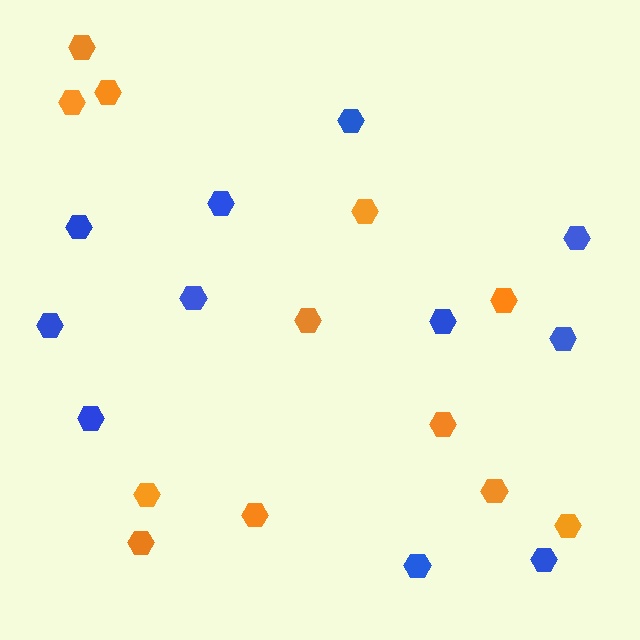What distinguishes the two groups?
There are 2 groups: one group of orange hexagons (12) and one group of blue hexagons (11).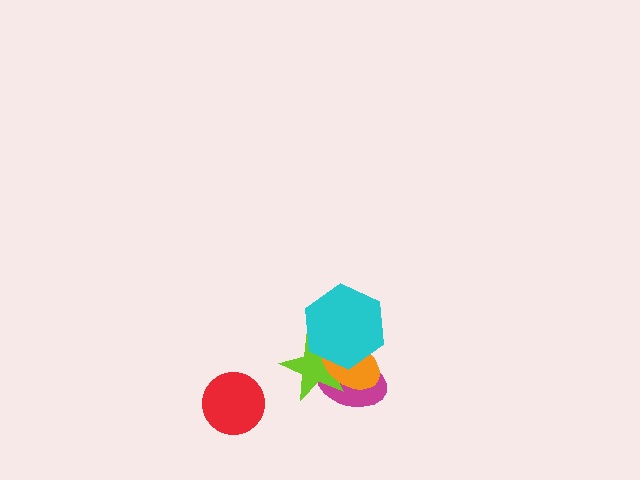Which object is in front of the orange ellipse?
The cyan hexagon is in front of the orange ellipse.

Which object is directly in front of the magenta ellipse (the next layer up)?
The lime star is directly in front of the magenta ellipse.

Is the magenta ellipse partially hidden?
Yes, it is partially covered by another shape.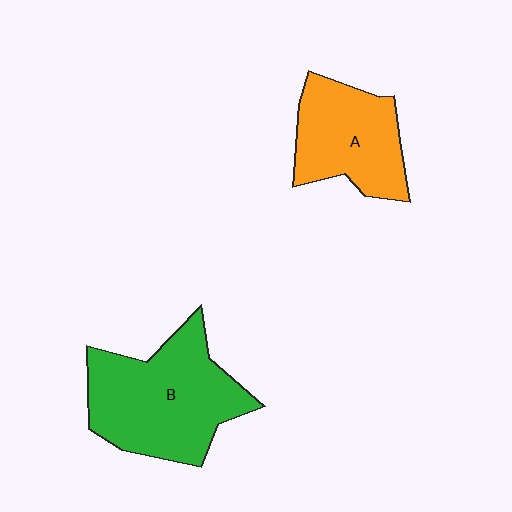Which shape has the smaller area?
Shape A (orange).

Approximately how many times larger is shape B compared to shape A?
Approximately 1.4 times.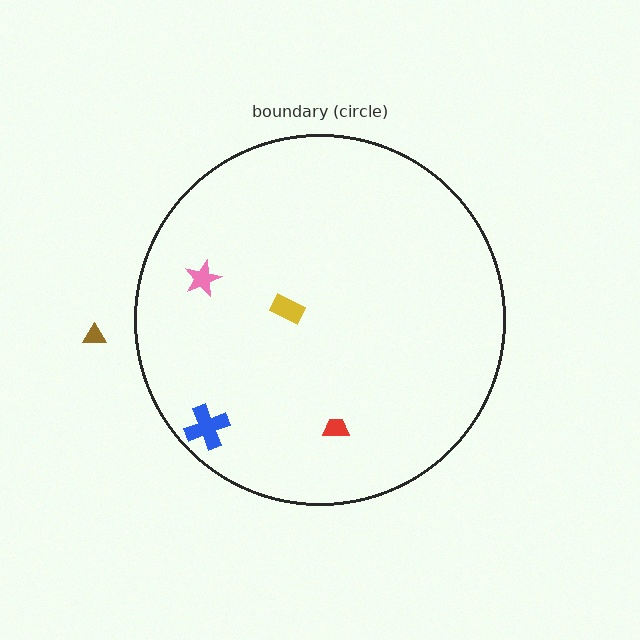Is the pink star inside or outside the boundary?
Inside.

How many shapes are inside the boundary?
4 inside, 1 outside.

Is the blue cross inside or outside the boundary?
Inside.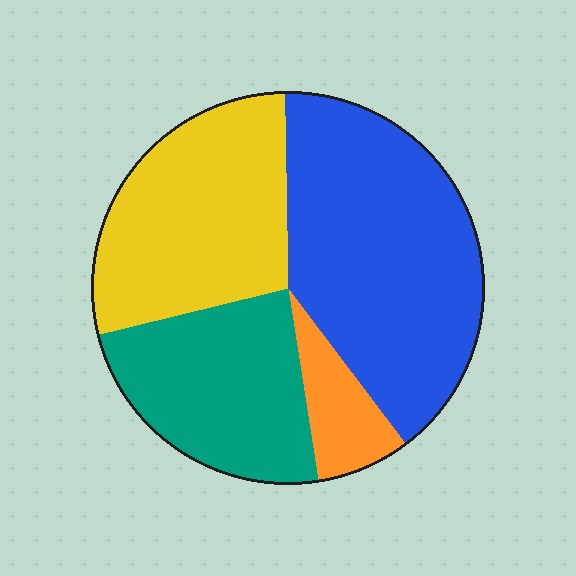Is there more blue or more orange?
Blue.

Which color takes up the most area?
Blue, at roughly 40%.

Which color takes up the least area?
Orange, at roughly 10%.